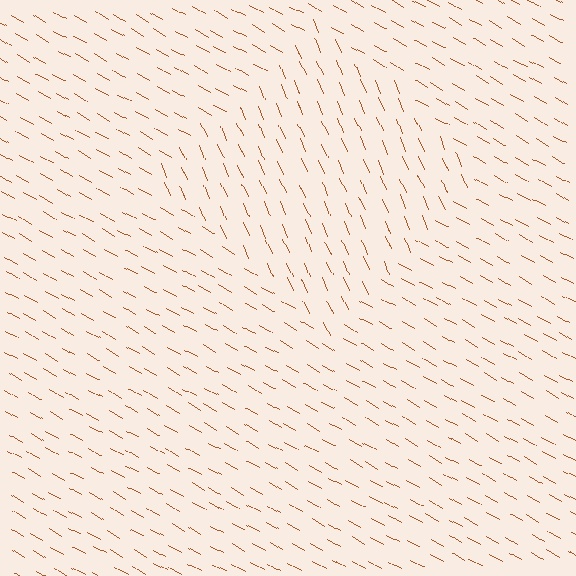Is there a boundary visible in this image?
Yes, there is a texture boundary formed by a change in line orientation.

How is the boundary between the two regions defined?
The boundary is defined purely by a change in line orientation (approximately 37 degrees difference). All lines are the same color and thickness.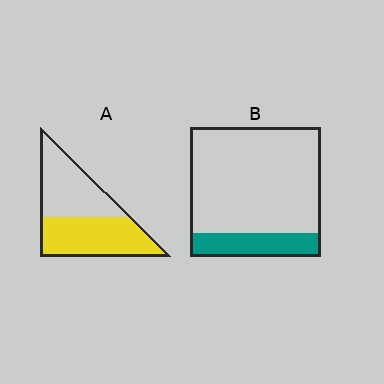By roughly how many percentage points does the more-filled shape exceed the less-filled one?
By roughly 35 percentage points (A over B).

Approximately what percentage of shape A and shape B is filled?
A is approximately 50% and B is approximately 20%.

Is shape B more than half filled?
No.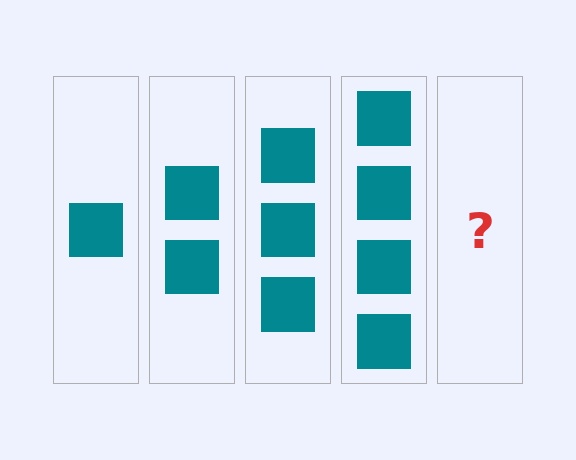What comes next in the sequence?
The next element should be 5 squares.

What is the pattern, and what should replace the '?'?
The pattern is that each step adds one more square. The '?' should be 5 squares.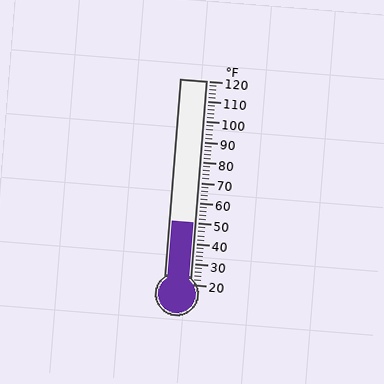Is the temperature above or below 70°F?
The temperature is below 70°F.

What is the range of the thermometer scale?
The thermometer scale ranges from 20°F to 120°F.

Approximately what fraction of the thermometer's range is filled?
The thermometer is filled to approximately 30% of its range.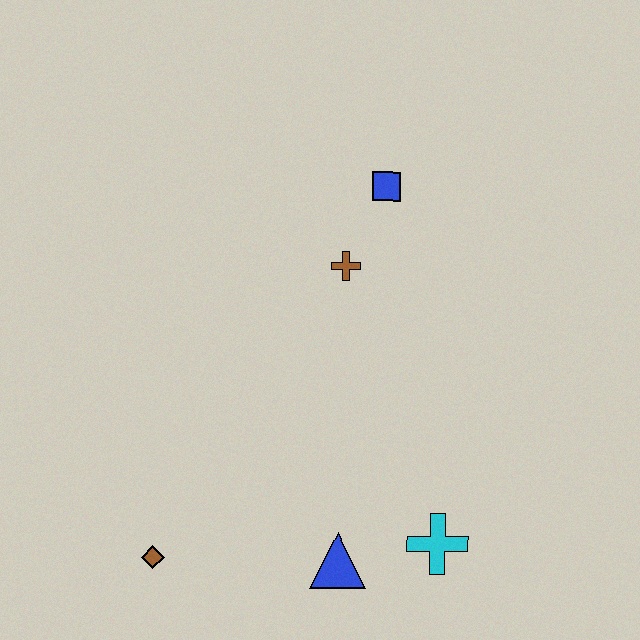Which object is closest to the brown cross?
The blue square is closest to the brown cross.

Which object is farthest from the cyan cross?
The blue square is farthest from the cyan cross.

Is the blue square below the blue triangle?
No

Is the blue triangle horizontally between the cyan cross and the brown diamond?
Yes